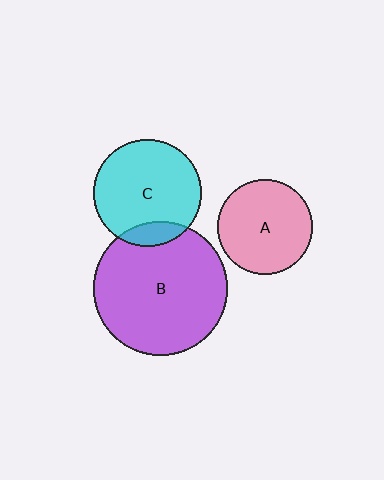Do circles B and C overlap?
Yes.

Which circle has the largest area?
Circle B (purple).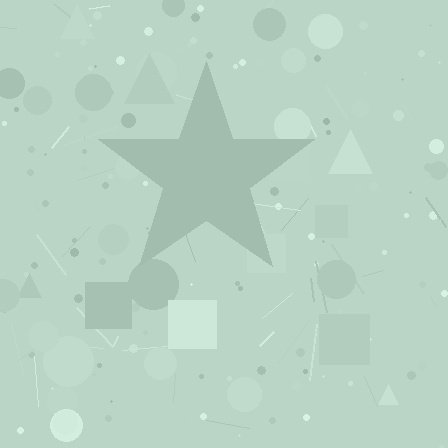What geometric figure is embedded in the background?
A star is embedded in the background.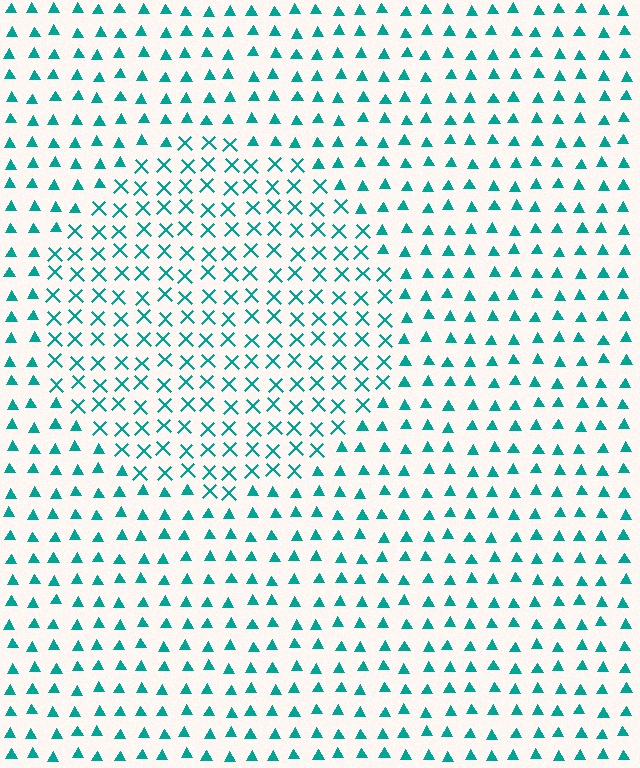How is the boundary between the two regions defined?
The boundary is defined by a change in element shape: X marks inside vs. triangles outside. All elements share the same color and spacing.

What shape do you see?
I see a circle.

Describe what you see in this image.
The image is filled with small teal elements arranged in a uniform grid. A circle-shaped region contains X marks, while the surrounding area contains triangles. The boundary is defined purely by the change in element shape.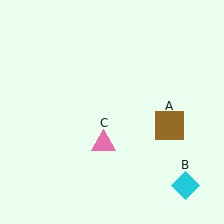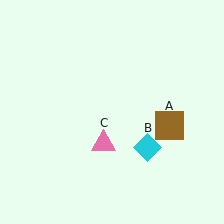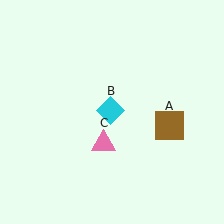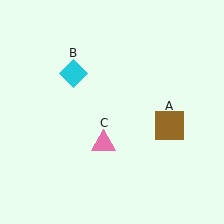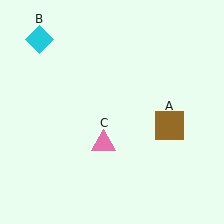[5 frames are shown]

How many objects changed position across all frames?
1 object changed position: cyan diamond (object B).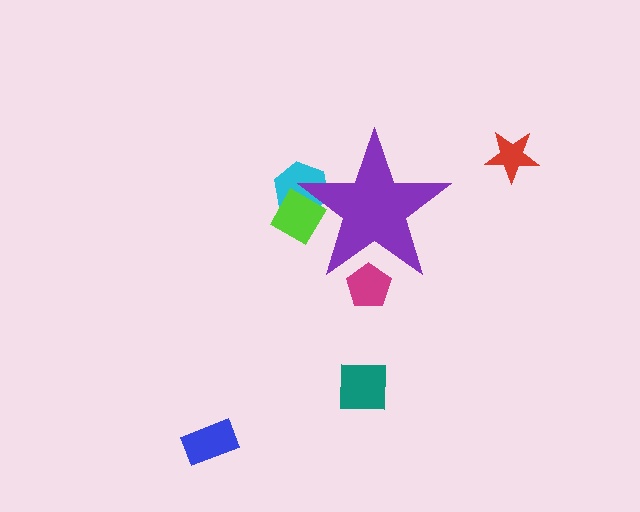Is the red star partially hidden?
No, the red star is fully visible.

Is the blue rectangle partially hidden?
No, the blue rectangle is fully visible.